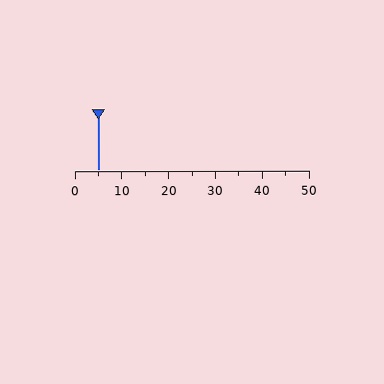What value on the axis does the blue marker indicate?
The marker indicates approximately 5.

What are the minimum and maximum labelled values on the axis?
The axis runs from 0 to 50.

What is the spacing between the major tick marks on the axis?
The major ticks are spaced 10 apart.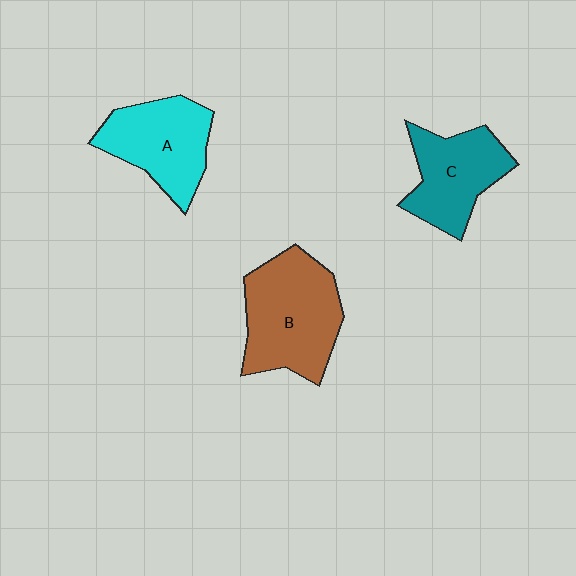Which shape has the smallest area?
Shape C (teal).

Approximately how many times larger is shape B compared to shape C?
Approximately 1.3 times.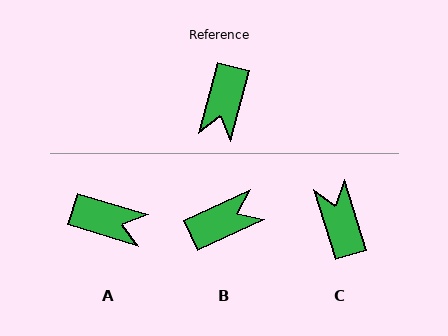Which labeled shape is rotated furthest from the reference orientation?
C, about 148 degrees away.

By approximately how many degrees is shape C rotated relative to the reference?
Approximately 148 degrees clockwise.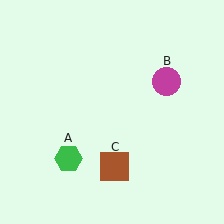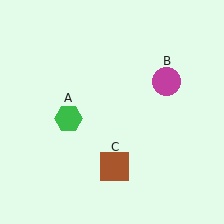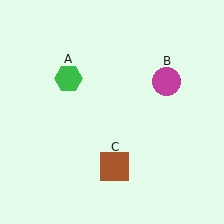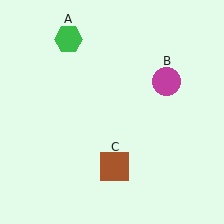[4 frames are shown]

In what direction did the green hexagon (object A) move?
The green hexagon (object A) moved up.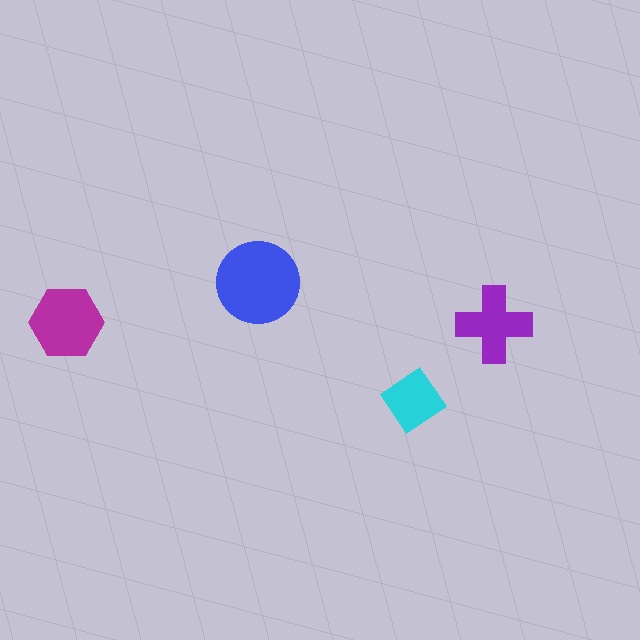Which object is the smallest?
The cyan diamond.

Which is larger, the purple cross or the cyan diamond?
The purple cross.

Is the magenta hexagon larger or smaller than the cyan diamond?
Larger.